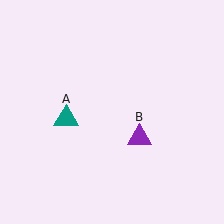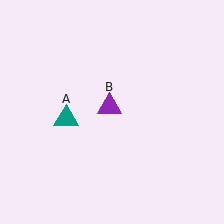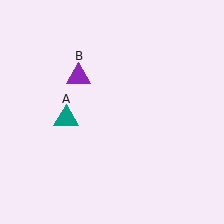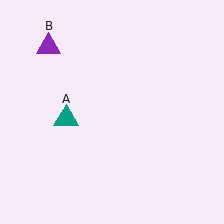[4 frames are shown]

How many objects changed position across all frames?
1 object changed position: purple triangle (object B).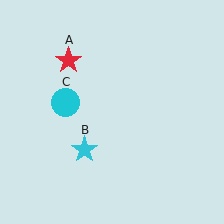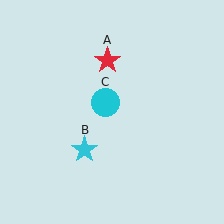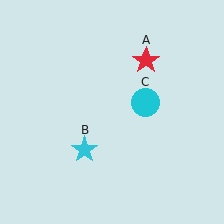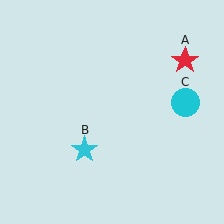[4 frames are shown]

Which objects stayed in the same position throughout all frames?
Cyan star (object B) remained stationary.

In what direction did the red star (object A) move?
The red star (object A) moved right.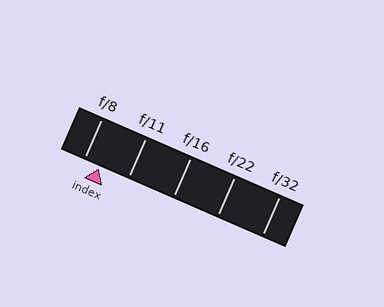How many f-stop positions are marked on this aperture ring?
There are 5 f-stop positions marked.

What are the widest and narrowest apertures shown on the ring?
The widest aperture shown is f/8 and the narrowest is f/32.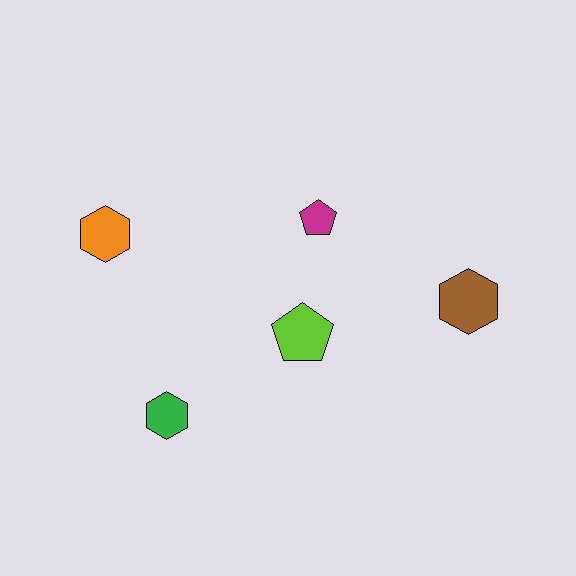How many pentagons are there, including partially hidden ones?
There are 2 pentagons.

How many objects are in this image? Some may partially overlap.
There are 5 objects.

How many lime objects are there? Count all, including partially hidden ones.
There is 1 lime object.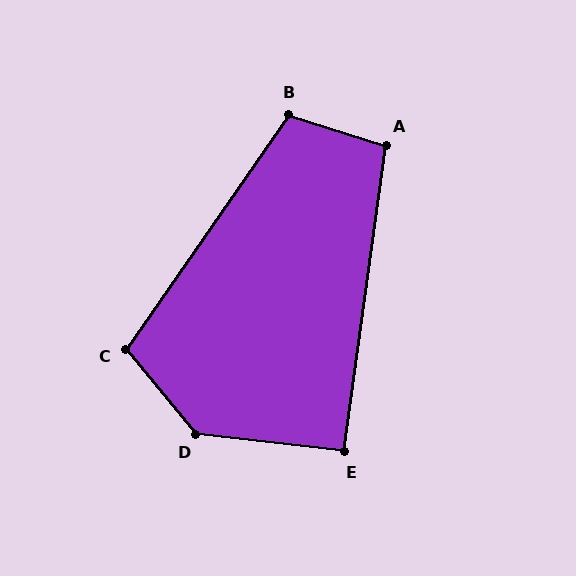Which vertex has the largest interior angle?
D, at approximately 136 degrees.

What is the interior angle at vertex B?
Approximately 107 degrees (obtuse).